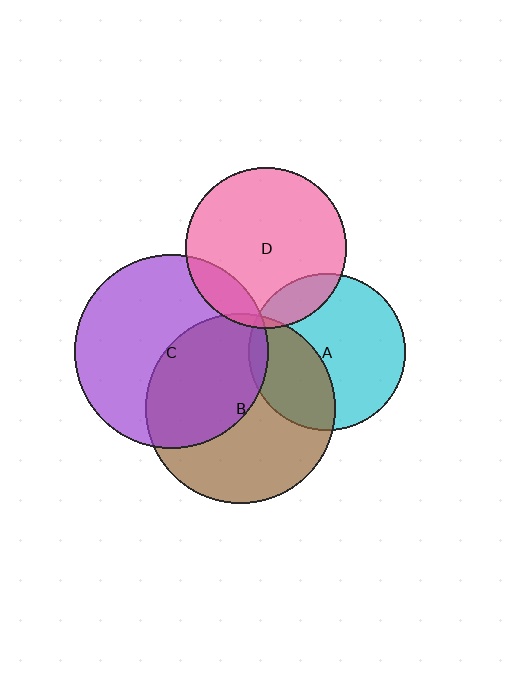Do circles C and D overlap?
Yes.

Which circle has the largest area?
Circle C (purple).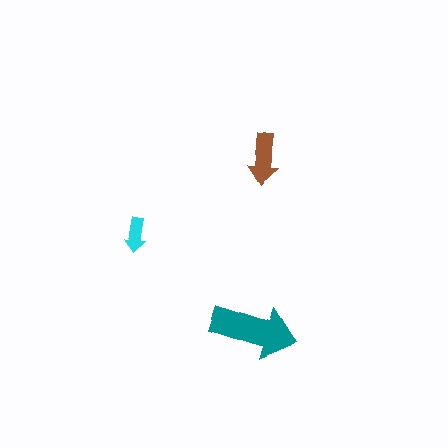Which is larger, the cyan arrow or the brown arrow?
The brown one.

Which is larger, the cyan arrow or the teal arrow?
The teal one.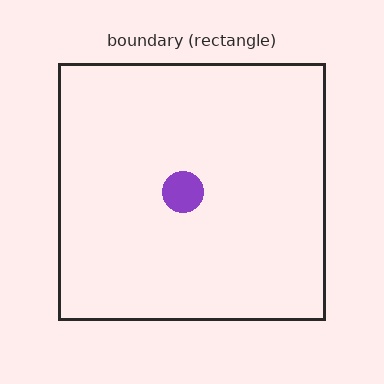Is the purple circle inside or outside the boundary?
Inside.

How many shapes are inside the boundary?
1 inside, 0 outside.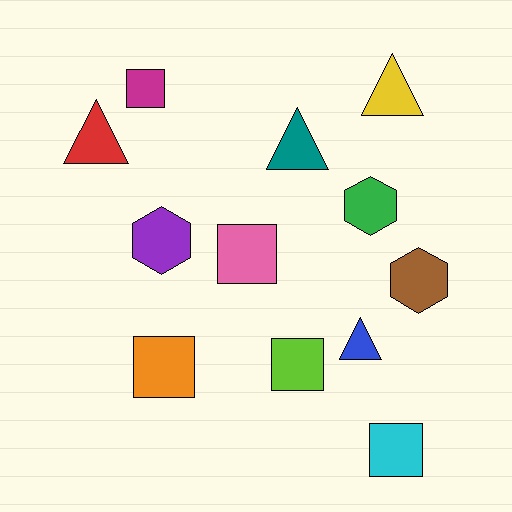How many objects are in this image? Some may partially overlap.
There are 12 objects.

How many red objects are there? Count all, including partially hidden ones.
There is 1 red object.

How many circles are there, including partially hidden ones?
There are no circles.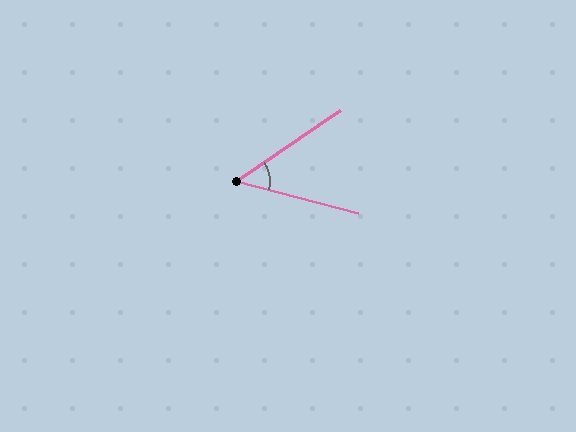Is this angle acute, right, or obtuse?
It is acute.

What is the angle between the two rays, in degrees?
Approximately 49 degrees.